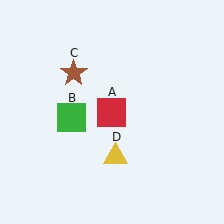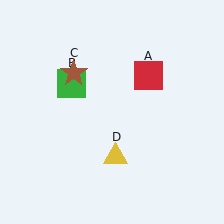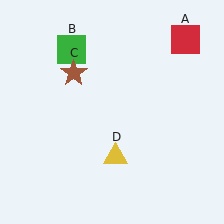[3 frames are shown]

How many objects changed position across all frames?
2 objects changed position: red square (object A), green square (object B).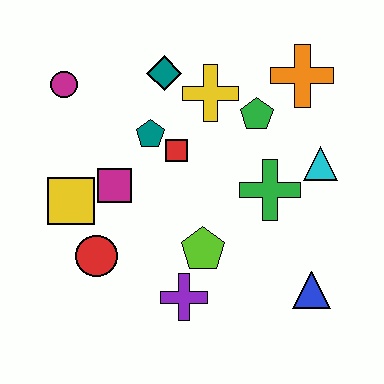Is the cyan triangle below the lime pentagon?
No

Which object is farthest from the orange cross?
The red circle is farthest from the orange cross.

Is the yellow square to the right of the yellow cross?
No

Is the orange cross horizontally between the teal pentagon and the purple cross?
No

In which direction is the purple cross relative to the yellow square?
The purple cross is to the right of the yellow square.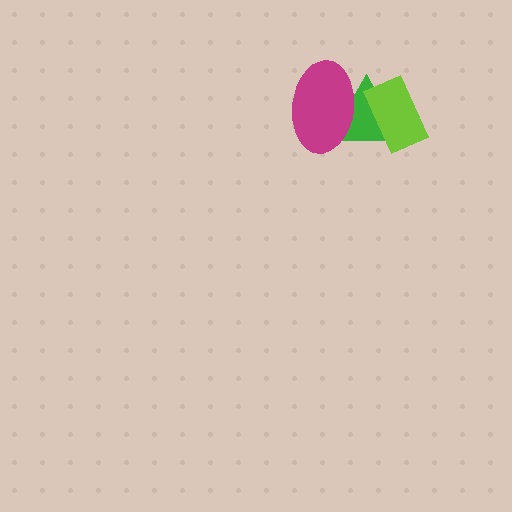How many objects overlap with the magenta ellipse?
1 object overlaps with the magenta ellipse.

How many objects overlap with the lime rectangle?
1 object overlaps with the lime rectangle.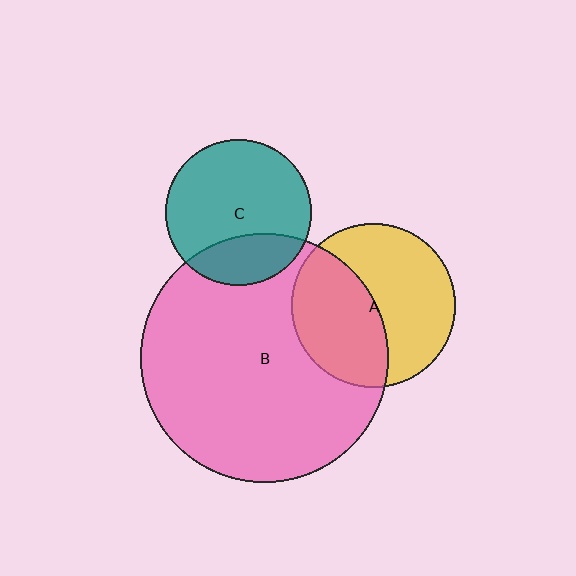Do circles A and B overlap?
Yes.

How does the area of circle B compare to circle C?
Approximately 2.9 times.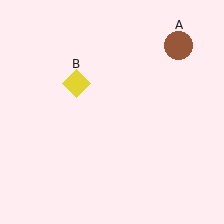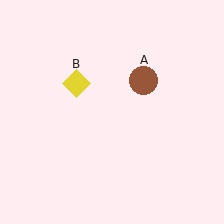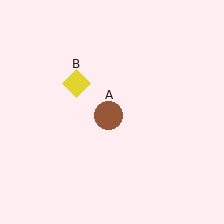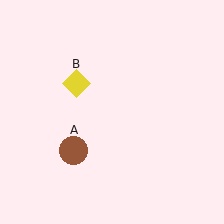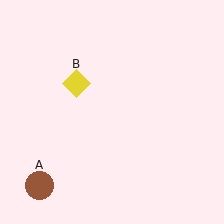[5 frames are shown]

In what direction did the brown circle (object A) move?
The brown circle (object A) moved down and to the left.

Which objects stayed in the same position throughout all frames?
Yellow diamond (object B) remained stationary.